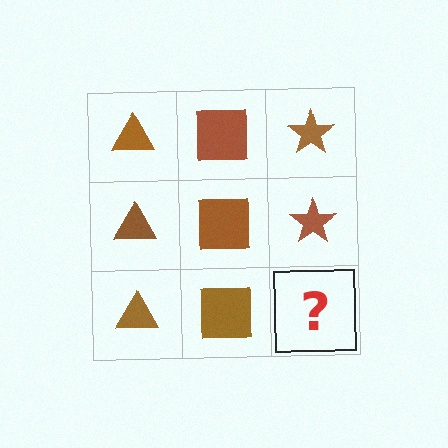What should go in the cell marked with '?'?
The missing cell should contain a brown star.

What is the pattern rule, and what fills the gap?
The rule is that each column has a consistent shape. The gap should be filled with a brown star.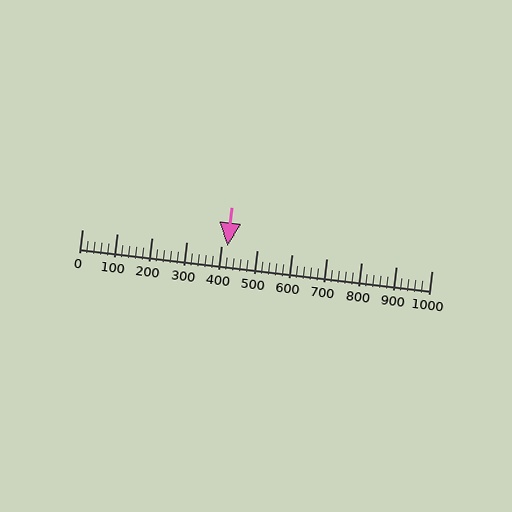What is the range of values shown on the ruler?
The ruler shows values from 0 to 1000.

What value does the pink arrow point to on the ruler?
The pink arrow points to approximately 417.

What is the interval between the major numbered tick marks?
The major tick marks are spaced 100 units apart.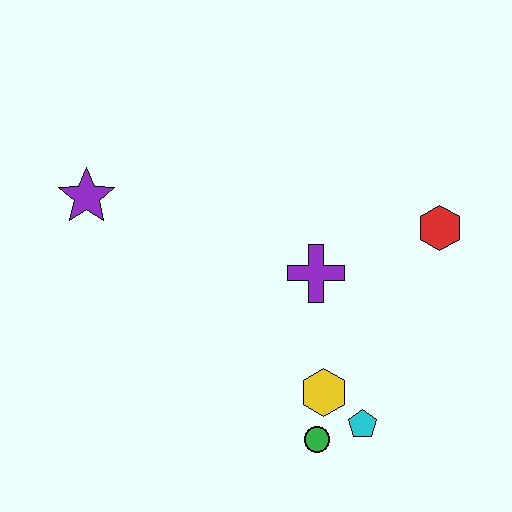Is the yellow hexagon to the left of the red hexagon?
Yes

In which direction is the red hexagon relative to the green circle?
The red hexagon is above the green circle.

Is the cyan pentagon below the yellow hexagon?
Yes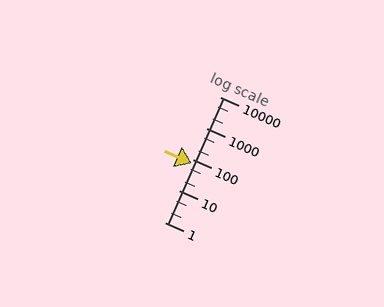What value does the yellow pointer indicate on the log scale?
The pointer indicates approximately 76.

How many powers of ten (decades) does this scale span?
The scale spans 4 decades, from 1 to 10000.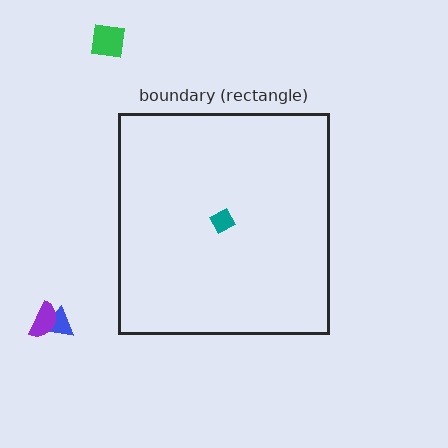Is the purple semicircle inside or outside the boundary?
Outside.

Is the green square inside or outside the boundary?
Outside.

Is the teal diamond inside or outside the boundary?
Inside.